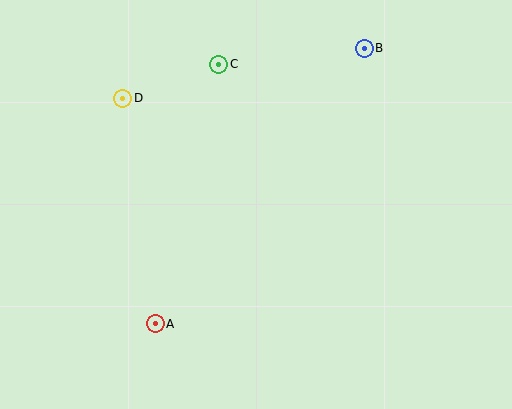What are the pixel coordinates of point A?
Point A is at (155, 324).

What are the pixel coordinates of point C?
Point C is at (219, 64).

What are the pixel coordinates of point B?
Point B is at (364, 48).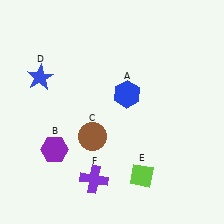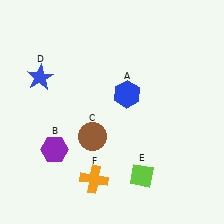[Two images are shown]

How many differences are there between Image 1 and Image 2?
There is 1 difference between the two images.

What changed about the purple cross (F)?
In Image 1, F is purple. In Image 2, it changed to orange.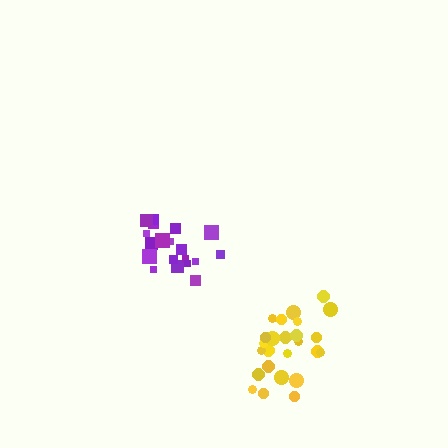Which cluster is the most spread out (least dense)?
Purple.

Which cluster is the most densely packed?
Yellow.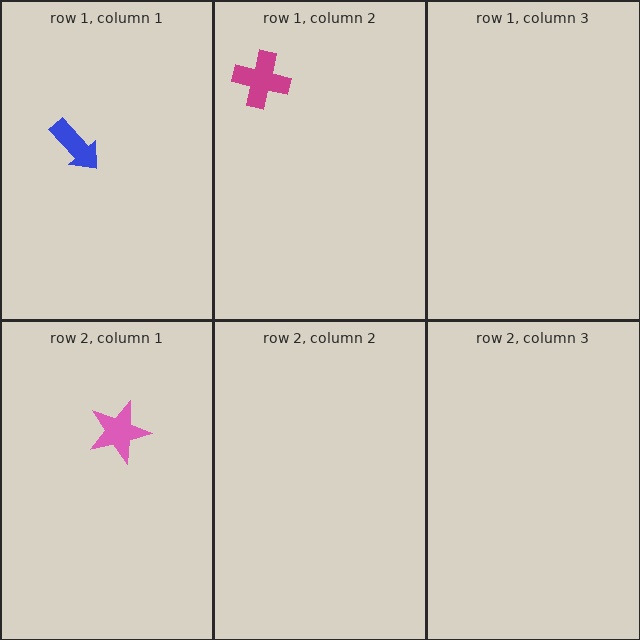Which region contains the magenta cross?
The row 1, column 2 region.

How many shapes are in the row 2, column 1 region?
1.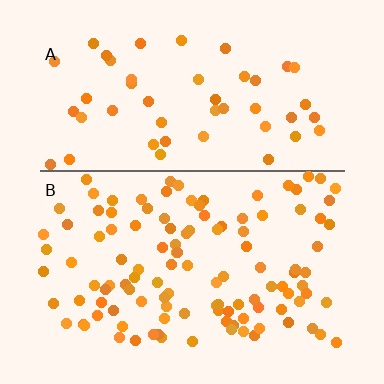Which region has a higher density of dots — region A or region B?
B (the bottom).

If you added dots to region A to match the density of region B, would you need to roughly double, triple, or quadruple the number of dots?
Approximately double.